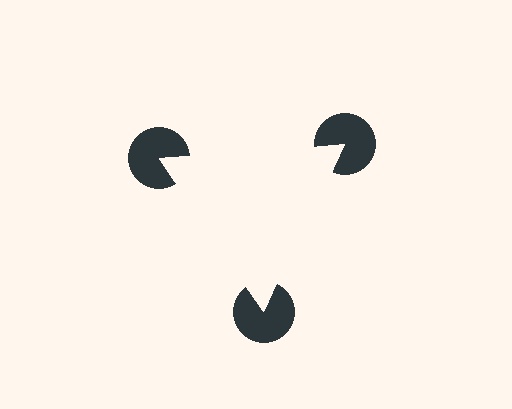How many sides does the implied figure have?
3 sides.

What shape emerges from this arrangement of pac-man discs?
An illusory triangle — its edges are inferred from the aligned wedge cuts in the pac-man discs, not physically drawn.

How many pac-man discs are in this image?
There are 3 — one at each vertex of the illusory triangle.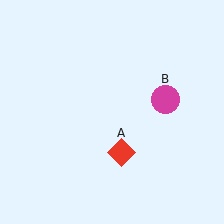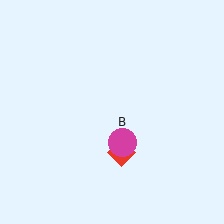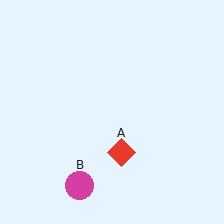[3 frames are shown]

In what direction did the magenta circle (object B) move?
The magenta circle (object B) moved down and to the left.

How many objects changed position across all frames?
1 object changed position: magenta circle (object B).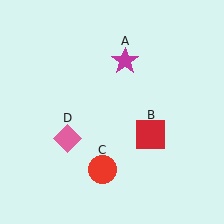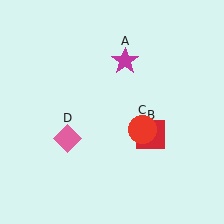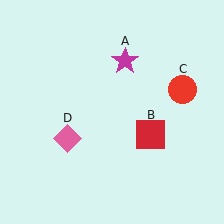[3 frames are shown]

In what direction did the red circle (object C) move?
The red circle (object C) moved up and to the right.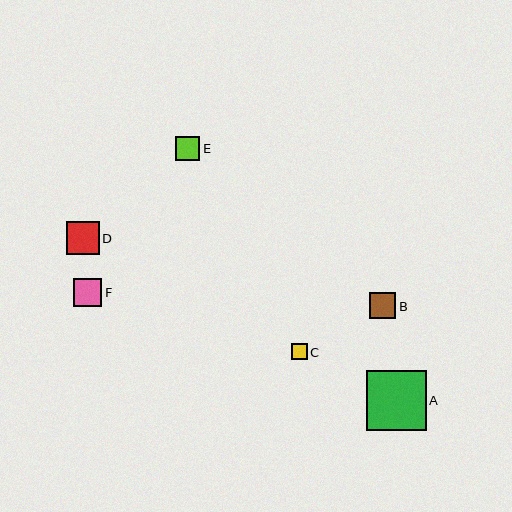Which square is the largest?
Square A is the largest with a size of approximately 60 pixels.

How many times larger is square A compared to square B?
Square A is approximately 2.3 times the size of square B.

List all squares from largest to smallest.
From largest to smallest: A, D, F, B, E, C.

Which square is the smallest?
Square C is the smallest with a size of approximately 16 pixels.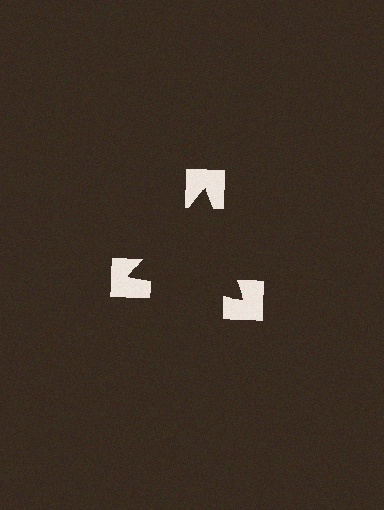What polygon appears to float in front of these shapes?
An illusory triangle — its edges are inferred from the aligned wedge cuts in the notched squares, not physically drawn.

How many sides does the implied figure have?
3 sides.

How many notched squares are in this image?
There are 3 — one at each vertex of the illusory triangle.